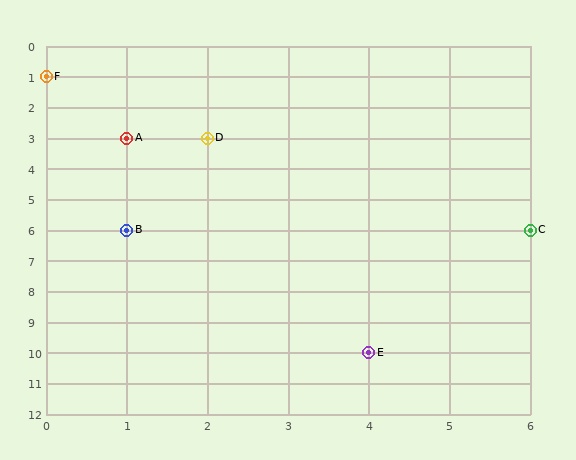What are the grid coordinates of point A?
Point A is at grid coordinates (1, 3).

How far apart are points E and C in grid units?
Points E and C are 2 columns and 4 rows apart (about 4.5 grid units diagonally).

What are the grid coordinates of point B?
Point B is at grid coordinates (1, 6).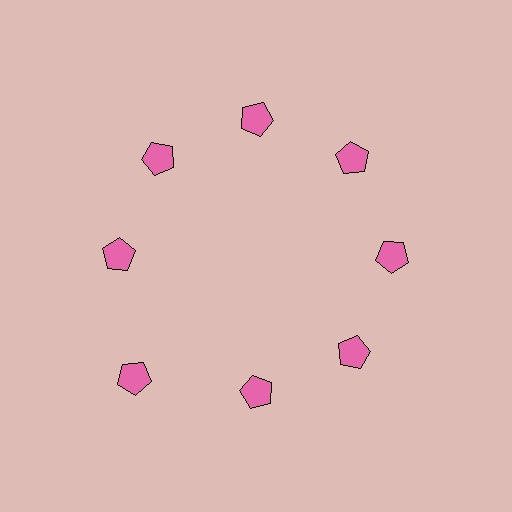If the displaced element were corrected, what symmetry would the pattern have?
It would have 8-fold rotational symmetry — the pattern would map onto itself every 45 degrees.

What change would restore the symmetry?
The symmetry would be restored by moving it inward, back onto the ring so that all 8 pentagons sit at equal angles and equal distance from the center.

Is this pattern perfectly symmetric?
No. The 8 pink pentagons are arranged in a ring, but one element near the 8 o'clock position is pushed outward from the center, breaking the 8-fold rotational symmetry.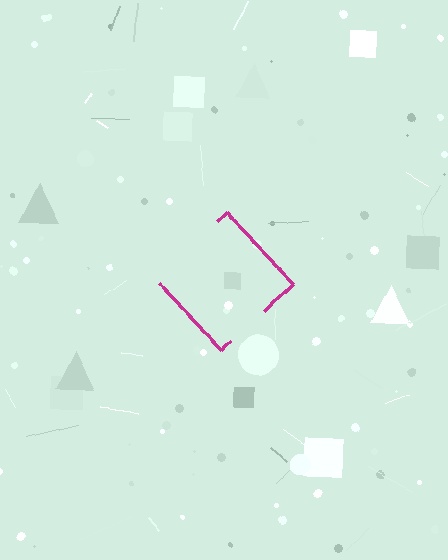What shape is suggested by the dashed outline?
The dashed outline suggests a diamond.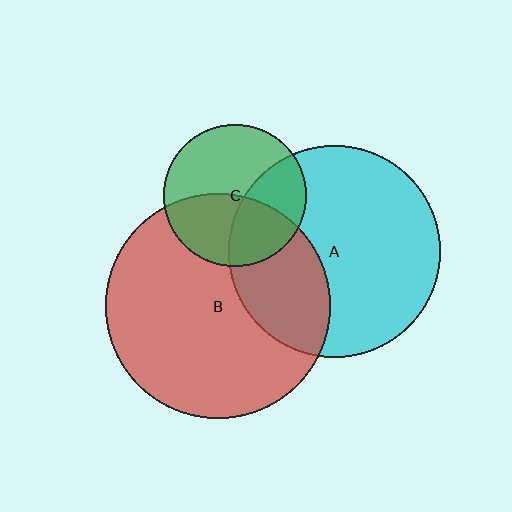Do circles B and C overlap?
Yes.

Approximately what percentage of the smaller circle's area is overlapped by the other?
Approximately 45%.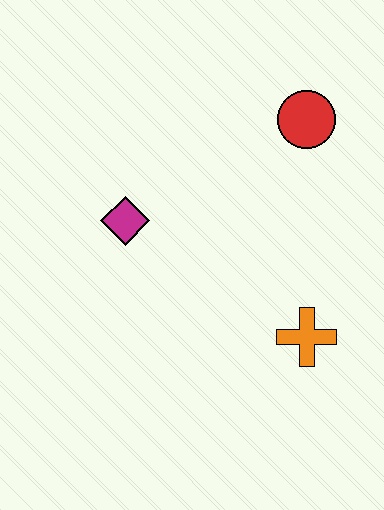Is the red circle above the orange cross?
Yes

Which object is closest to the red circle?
The magenta diamond is closest to the red circle.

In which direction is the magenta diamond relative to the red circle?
The magenta diamond is to the left of the red circle.